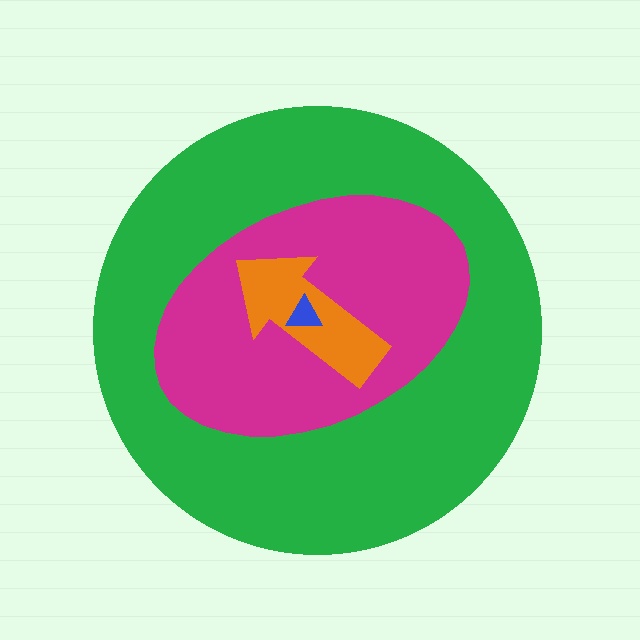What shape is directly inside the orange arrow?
The blue triangle.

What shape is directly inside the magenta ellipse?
The orange arrow.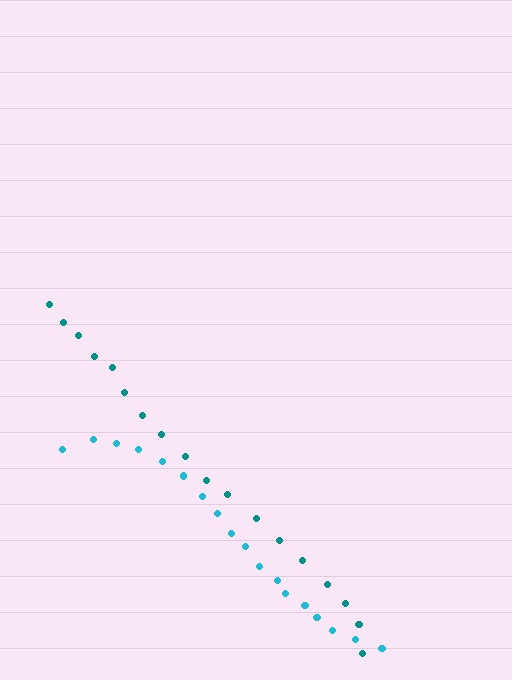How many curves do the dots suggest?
There are 2 distinct paths.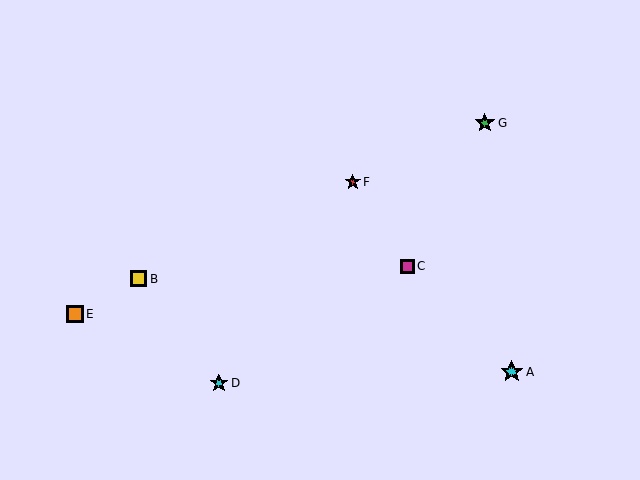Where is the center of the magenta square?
The center of the magenta square is at (407, 266).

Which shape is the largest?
The cyan star (labeled A) is the largest.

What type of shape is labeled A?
Shape A is a cyan star.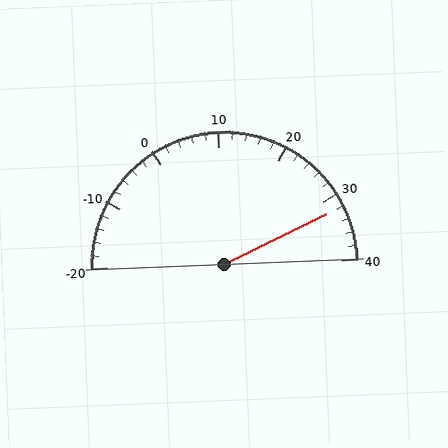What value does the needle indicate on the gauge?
The needle indicates approximately 32.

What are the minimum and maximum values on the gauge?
The gauge ranges from -20 to 40.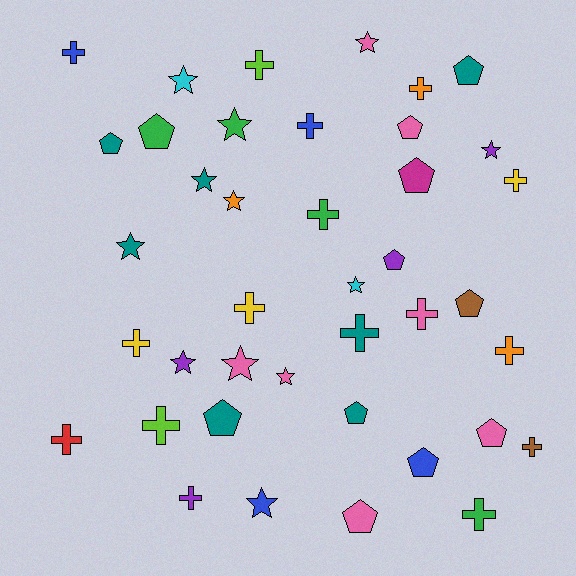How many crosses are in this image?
There are 16 crosses.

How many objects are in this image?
There are 40 objects.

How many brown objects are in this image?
There are 2 brown objects.